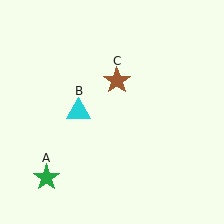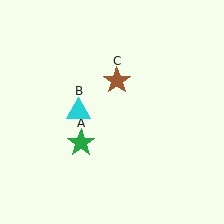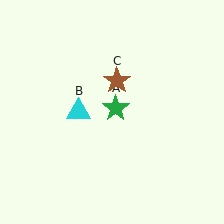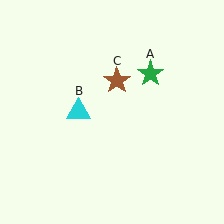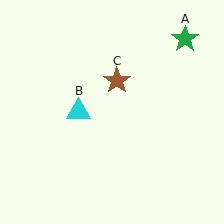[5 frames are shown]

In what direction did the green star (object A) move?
The green star (object A) moved up and to the right.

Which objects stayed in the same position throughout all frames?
Cyan triangle (object B) and brown star (object C) remained stationary.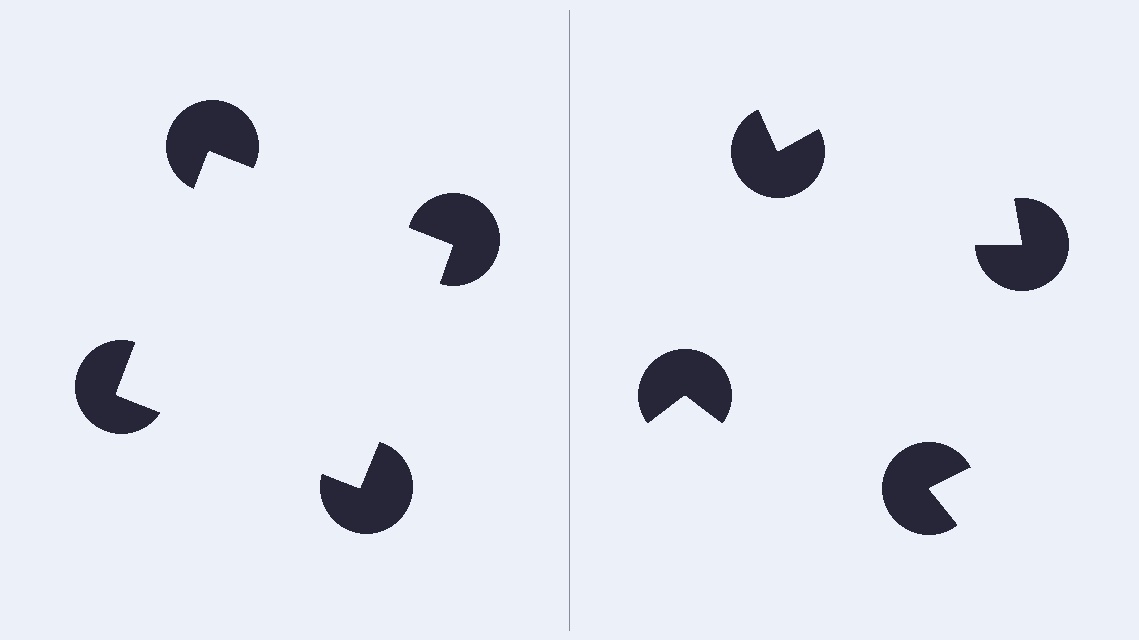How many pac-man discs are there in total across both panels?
8 — 4 on each side.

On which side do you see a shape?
An illusory square appears on the left side. On the right side the wedge cuts are rotated, so no coherent shape forms.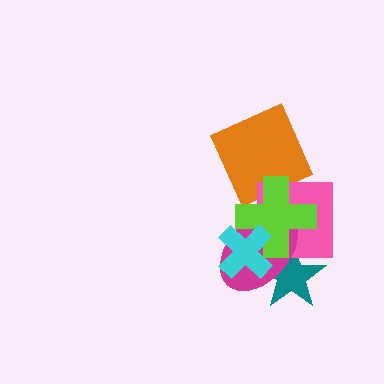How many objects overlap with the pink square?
4 objects overlap with the pink square.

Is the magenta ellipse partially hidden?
Yes, it is partially covered by another shape.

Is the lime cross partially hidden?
Yes, it is partially covered by another shape.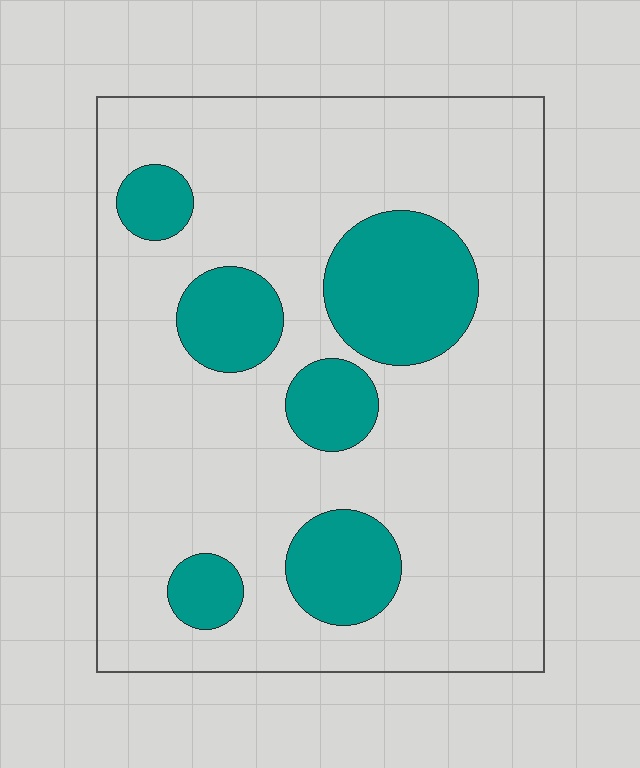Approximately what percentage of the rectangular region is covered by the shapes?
Approximately 20%.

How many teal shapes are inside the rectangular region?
6.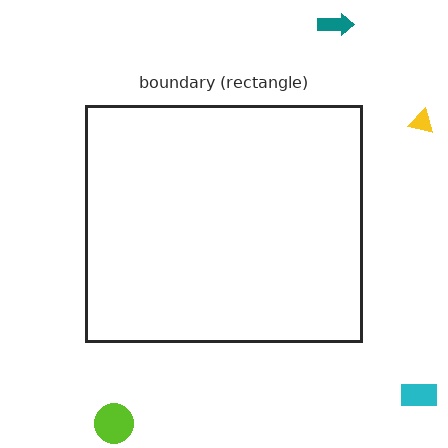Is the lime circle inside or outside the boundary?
Outside.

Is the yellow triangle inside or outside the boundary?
Outside.